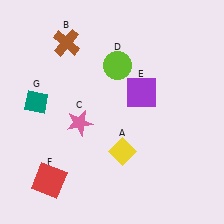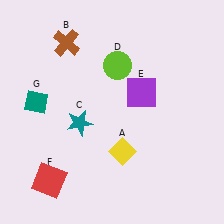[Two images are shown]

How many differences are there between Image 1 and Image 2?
There is 1 difference between the two images.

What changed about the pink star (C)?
In Image 1, C is pink. In Image 2, it changed to teal.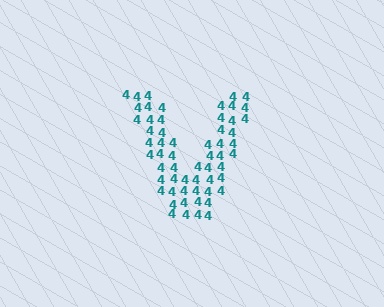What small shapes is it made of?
It is made of small digit 4's.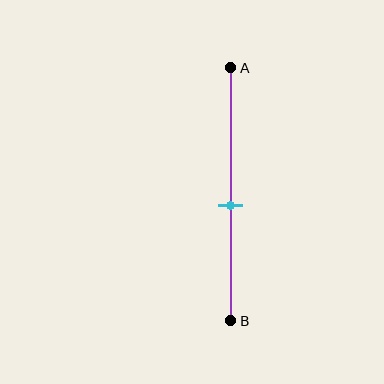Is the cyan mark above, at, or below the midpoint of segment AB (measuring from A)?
The cyan mark is below the midpoint of segment AB.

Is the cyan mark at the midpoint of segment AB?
No, the mark is at about 55% from A, not at the 50% midpoint.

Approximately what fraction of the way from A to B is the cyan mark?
The cyan mark is approximately 55% of the way from A to B.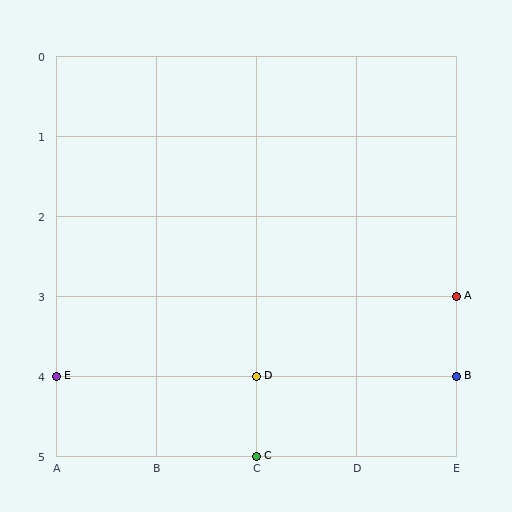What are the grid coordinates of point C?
Point C is at grid coordinates (C, 5).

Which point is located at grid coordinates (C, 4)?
Point D is at (C, 4).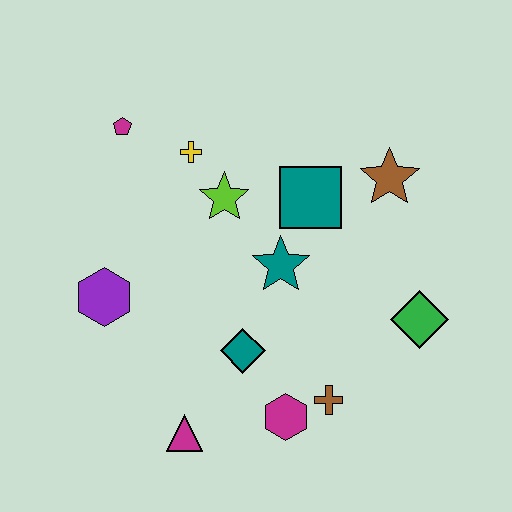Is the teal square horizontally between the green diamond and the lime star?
Yes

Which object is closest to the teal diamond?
The magenta hexagon is closest to the teal diamond.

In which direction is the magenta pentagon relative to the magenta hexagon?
The magenta pentagon is above the magenta hexagon.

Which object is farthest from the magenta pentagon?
The green diamond is farthest from the magenta pentagon.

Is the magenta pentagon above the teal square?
Yes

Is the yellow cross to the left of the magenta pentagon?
No